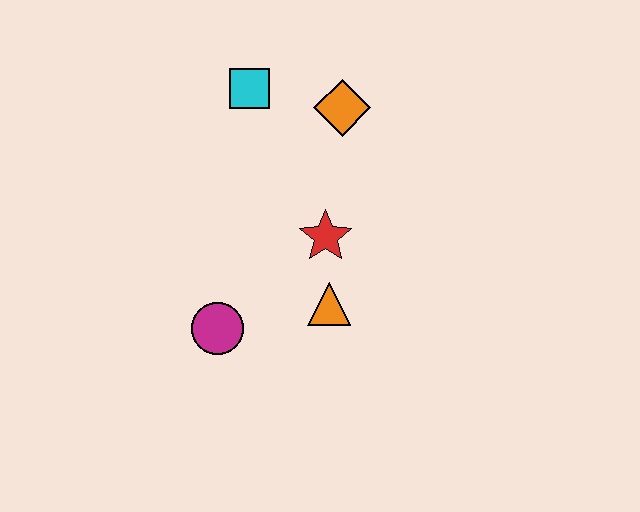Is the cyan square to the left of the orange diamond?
Yes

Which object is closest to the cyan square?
The orange diamond is closest to the cyan square.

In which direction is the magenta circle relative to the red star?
The magenta circle is to the left of the red star.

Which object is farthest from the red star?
The cyan square is farthest from the red star.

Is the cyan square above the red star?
Yes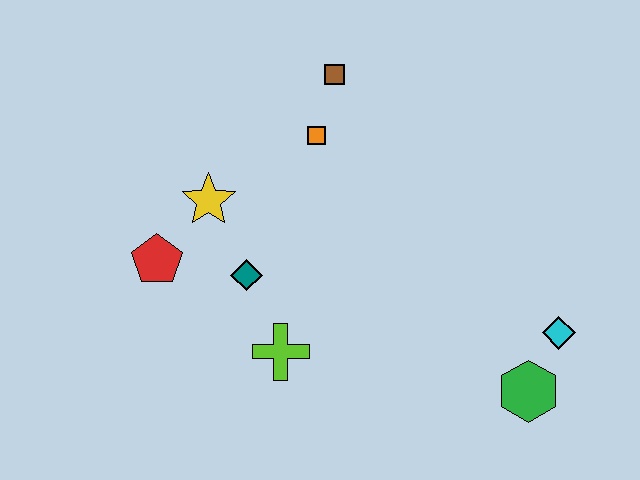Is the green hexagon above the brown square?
No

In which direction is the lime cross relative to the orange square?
The lime cross is below the orange square.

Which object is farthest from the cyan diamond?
The red pentagon is farthest from the cyan diamond.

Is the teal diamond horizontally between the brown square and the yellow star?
Yes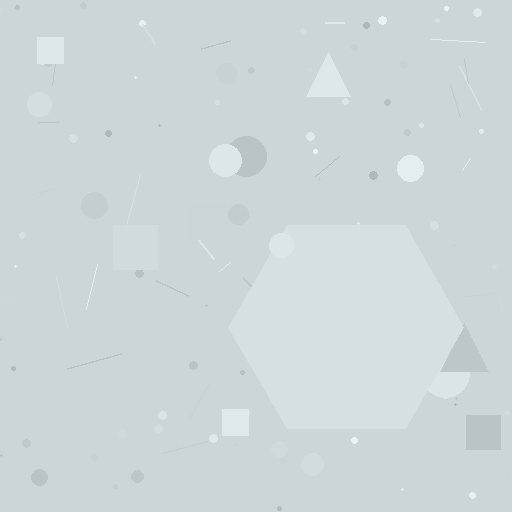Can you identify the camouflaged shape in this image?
The camouflaged shape is a hexagon.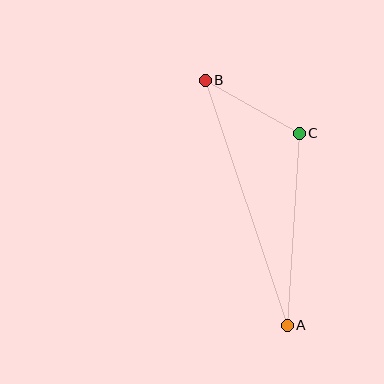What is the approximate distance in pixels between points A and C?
The distance between A and C is approximately 193 pixels.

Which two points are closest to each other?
Points B and C are closest to each other.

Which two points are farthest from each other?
Points A and B are farthest from each other.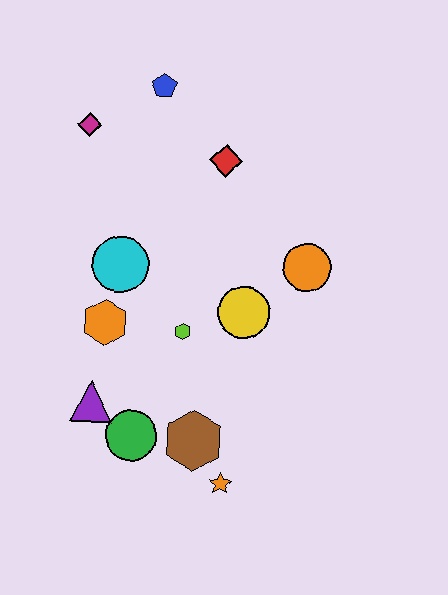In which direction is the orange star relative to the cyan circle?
The orange star is below the cyan circle.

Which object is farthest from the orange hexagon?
The blue pentagon is farthest from the orange hexagon.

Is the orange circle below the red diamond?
Yes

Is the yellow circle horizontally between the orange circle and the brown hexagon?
Yes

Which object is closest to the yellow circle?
The lime hexagon is closest to the yellow circle.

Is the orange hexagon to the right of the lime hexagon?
No